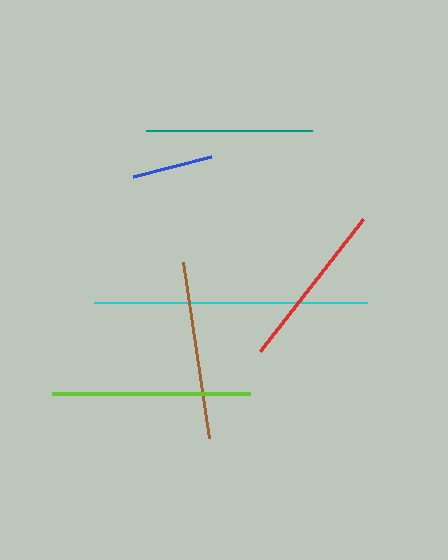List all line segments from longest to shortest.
From longest to shortest: cyan, lime, brown, red, teal, blue.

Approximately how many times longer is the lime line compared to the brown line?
The lime line is approximately 1.1 times the length of the brown line.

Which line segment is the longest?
The cyan line is the longest at approximately 272 pixels.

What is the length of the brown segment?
The brown segment is approximately 177 pixels long.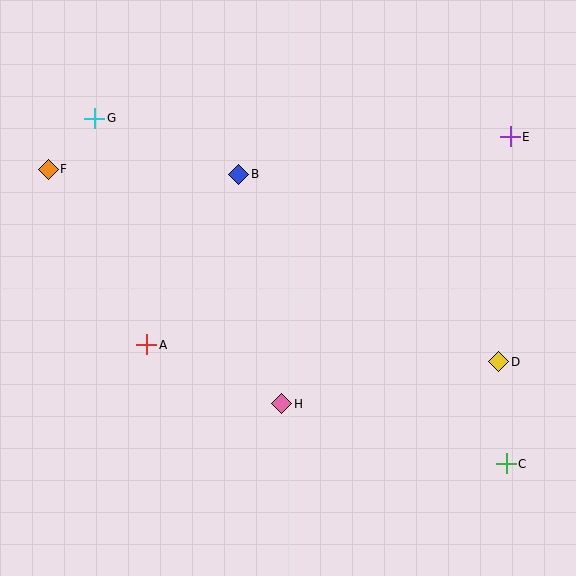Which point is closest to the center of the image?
Point H at (282, 404) is closest to the center.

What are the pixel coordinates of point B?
Point B is at (239, 174).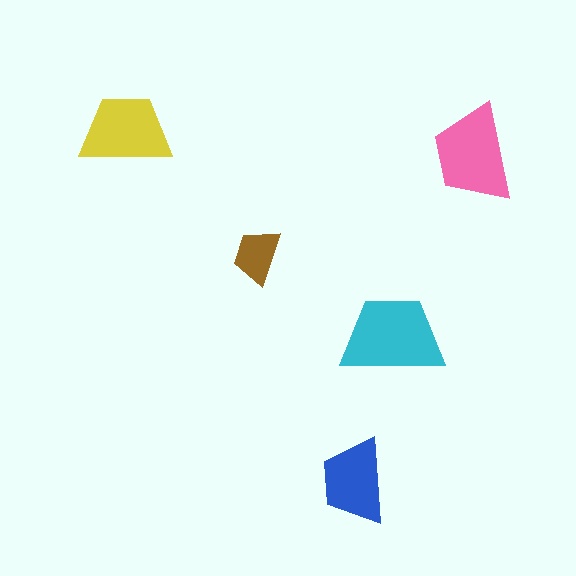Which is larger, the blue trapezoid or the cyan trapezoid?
The cyan one.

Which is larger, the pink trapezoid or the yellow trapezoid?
The pink one.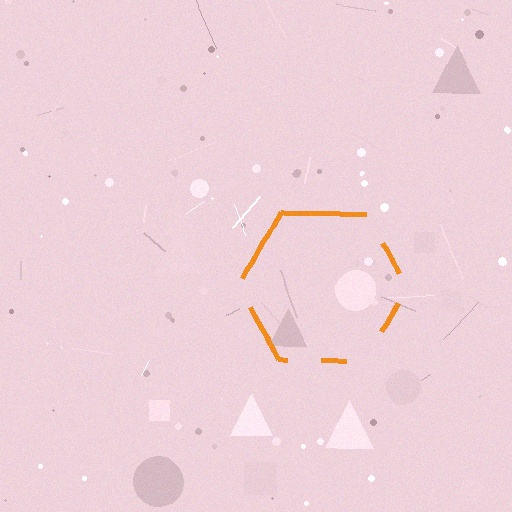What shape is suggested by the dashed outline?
The dashed outline suggests a hexagon.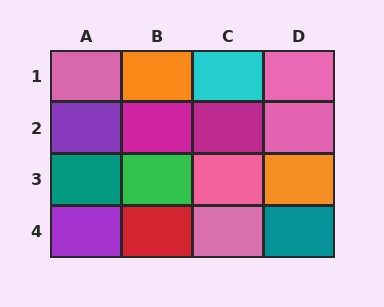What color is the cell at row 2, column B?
Magenta.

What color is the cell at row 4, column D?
Teal.